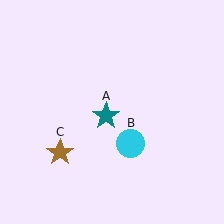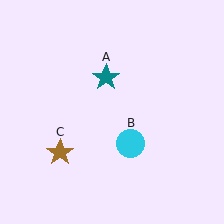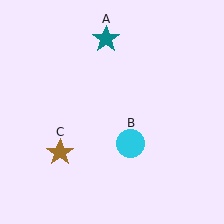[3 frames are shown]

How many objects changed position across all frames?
1 object changed position: teal star (object A).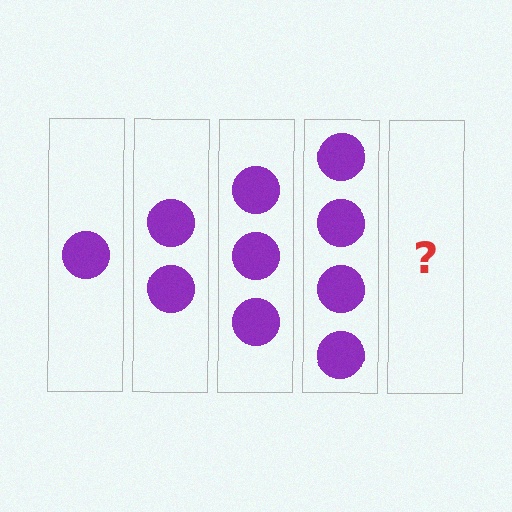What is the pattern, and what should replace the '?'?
The pattern is that each step adds one more circle. The '?' should be 5 circles.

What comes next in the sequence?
The next element should be 5 circles.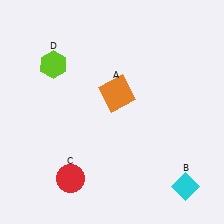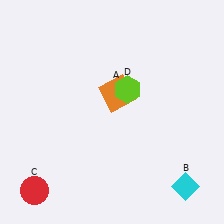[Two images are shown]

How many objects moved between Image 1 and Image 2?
2 objects moved between the two images.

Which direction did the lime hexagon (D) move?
The lime hexagon (D) moved right.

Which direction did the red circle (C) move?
The red circle (C) moved left.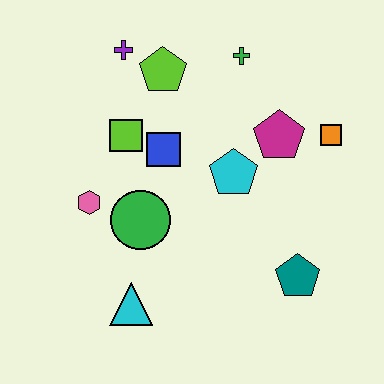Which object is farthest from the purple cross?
The teal pentagon is farthest from the purple cross.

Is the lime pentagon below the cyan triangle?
No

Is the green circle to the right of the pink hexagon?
Yes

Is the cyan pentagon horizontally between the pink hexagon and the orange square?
Yes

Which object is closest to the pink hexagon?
The green circle is closest to the pink hexagon.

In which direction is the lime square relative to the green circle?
The lime square is above the green circle.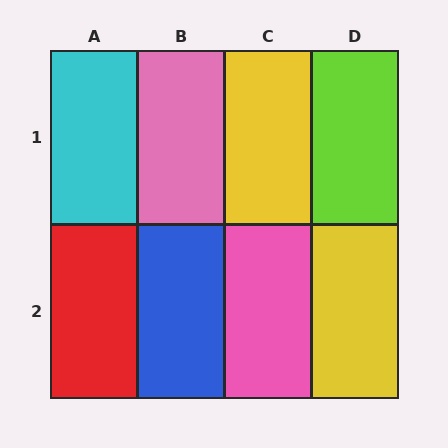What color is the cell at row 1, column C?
Yellow.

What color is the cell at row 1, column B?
Pink.